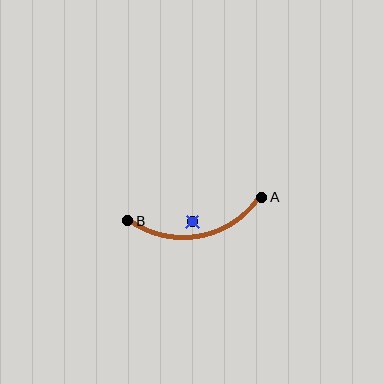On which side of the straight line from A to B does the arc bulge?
The arc bulges below the straight line connecting A and B.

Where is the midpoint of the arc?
The arc midpoint is the point on the curve farthest from the straight line joining A and B. It sits below that line.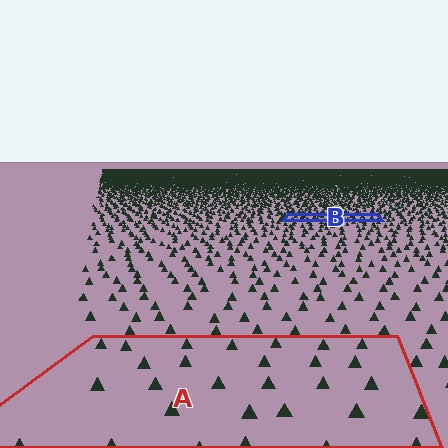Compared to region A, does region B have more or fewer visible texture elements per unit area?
Region B has more texture elements per unit area — they are packed more densely because it is farther away.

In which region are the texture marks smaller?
The texture marks are smaller in region B, because it is farther away.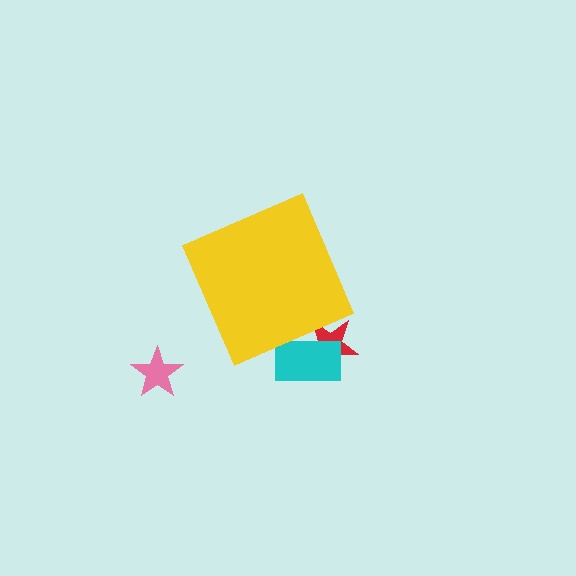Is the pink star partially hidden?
No, the pink star is fully visible.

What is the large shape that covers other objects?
A yellow diamond.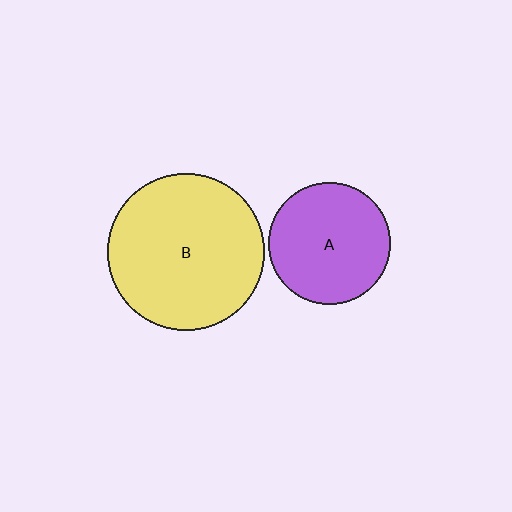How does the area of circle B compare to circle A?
Approximately 1.7 times.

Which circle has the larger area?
Circle B (yellow).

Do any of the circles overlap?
No, none of the circles overlap.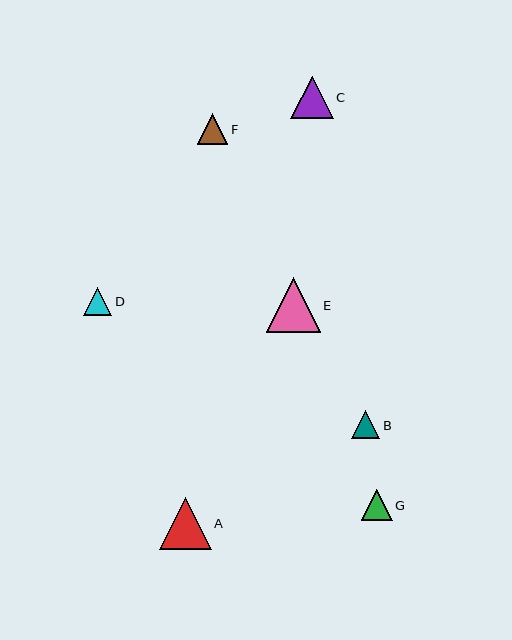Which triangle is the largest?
Triangle E is the largest with a size of approximately 54 pixels.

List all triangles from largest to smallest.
From largest to smallest: E, A, C, G, F, D, B.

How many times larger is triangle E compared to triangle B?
Triangle E is approximately 1.9 times the size of triangle B.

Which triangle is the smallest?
Triangle B is the smallest with a size of approximately 28 pixels.